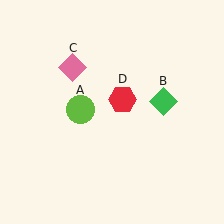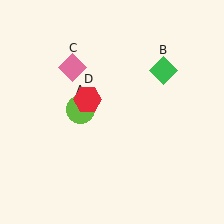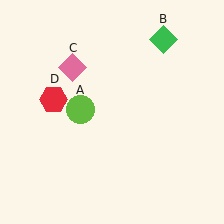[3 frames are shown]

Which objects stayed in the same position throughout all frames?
Lime circle (object A) and pink diamond (object C) remained stationary.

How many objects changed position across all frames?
2 objects changed position: green diamond (object B), red hexagon (object D).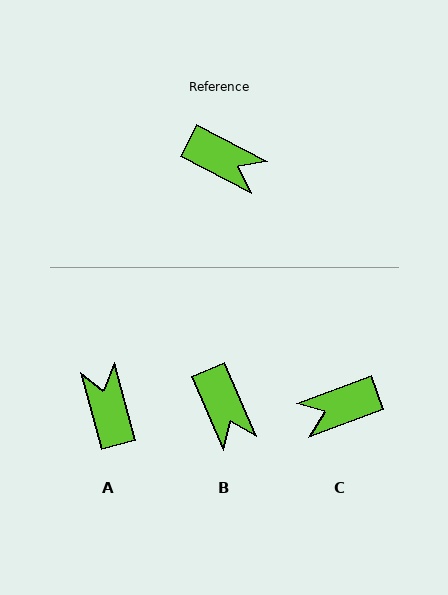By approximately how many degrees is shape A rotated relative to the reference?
Approximately 133 degrees counter-clockwise.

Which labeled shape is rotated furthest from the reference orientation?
A, about 133 degrees away.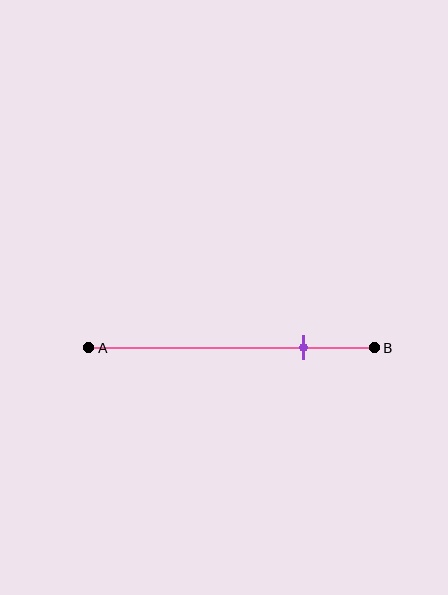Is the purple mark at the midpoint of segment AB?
No, the mark is at about 75% from A, not at the 50% midpoint.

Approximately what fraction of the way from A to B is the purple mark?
The purple mark is approximately 75% of the way from A to B.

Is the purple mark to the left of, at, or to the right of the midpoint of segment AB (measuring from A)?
The purple mark is to the right of the midpoint of segment AB.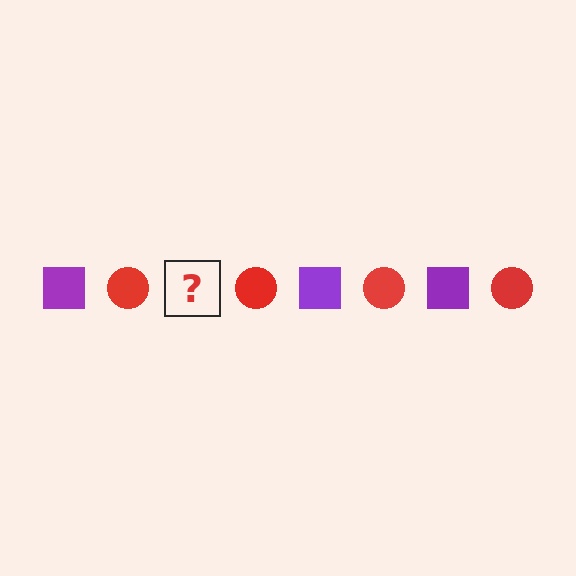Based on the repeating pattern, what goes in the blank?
The blank should be a purple square.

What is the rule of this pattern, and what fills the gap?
The rule is that the pattern alternates between purple square and red circle. The gap should be filled with a purple square.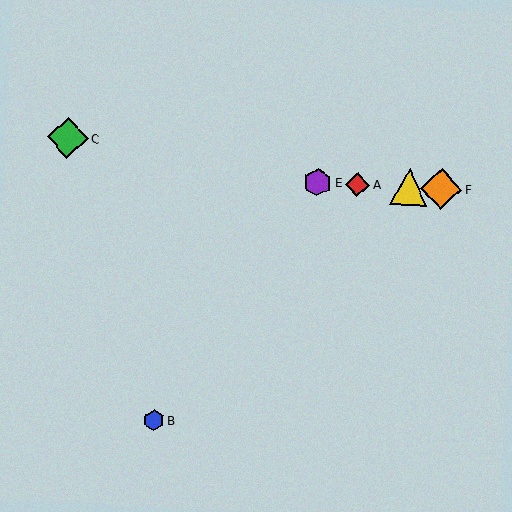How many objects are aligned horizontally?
4 objects (A, D, E, F) are aligned horizontally.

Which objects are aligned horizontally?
Objects A, D, E, F are aligned horizontally.